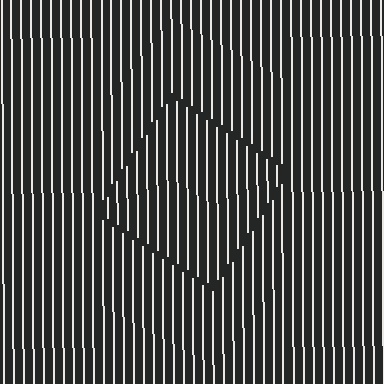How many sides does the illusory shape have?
4 sides — the line-ends trace a square.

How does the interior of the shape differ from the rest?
The interior of the shape contains the same grating, shifted by half a period — the contour is defined by the phase discontinuity where line-ends from the inner and outer gratings abut.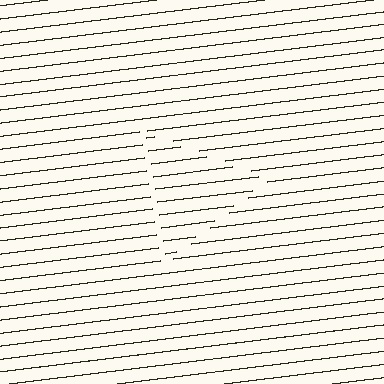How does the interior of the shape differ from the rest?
The interior of the shape contains the same grating, shifted by half a period — the contour is defined by the phase discontinuity where line-ends from the inner and outer gratings abut.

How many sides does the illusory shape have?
3 sides — the line-ends trace a triangle.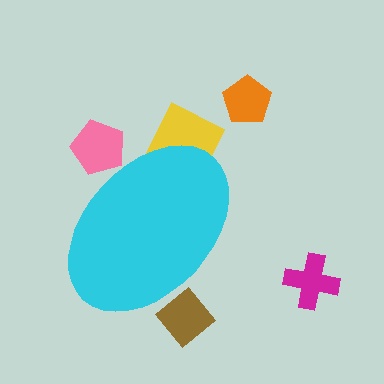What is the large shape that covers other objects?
A cyan ellipse.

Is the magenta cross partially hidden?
No, the magenta cross is fully visible.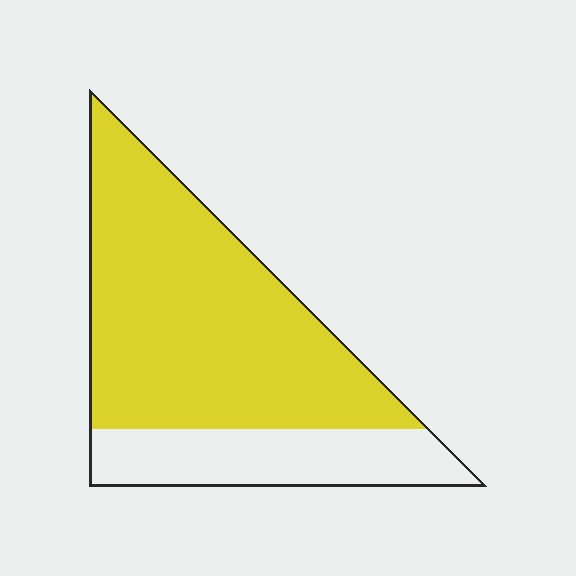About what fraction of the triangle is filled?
About three quarters (3/4).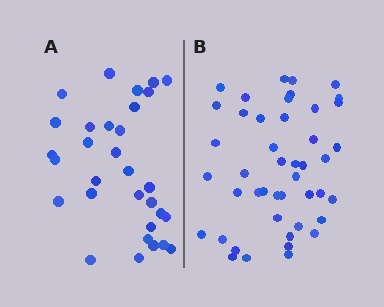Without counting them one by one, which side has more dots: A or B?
Region B (the right region) has more dots.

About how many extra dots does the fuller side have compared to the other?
Region B has approximately 15 more dots than region A.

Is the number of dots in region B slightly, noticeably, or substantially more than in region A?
Region B has substantially more. The ratio is roughly 1.5 to 1.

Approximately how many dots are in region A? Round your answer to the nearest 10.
About 30 dots. (The exact count is 31, which rounds to 30.)